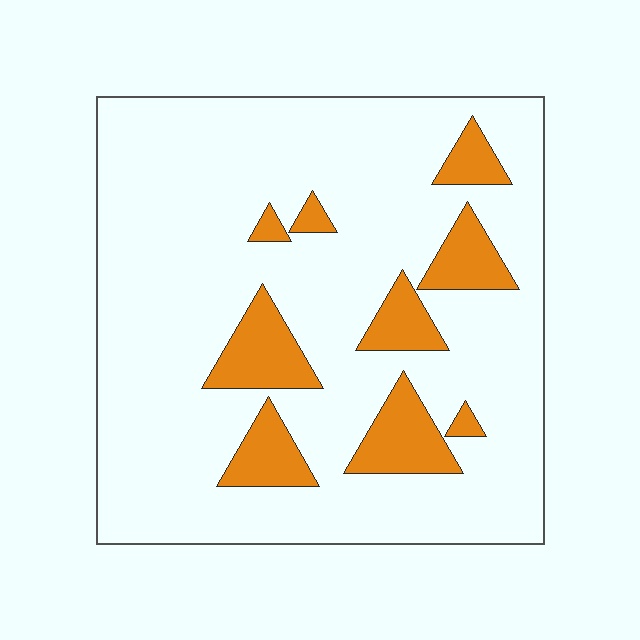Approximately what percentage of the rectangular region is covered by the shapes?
Approximately 15%.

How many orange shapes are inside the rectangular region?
9.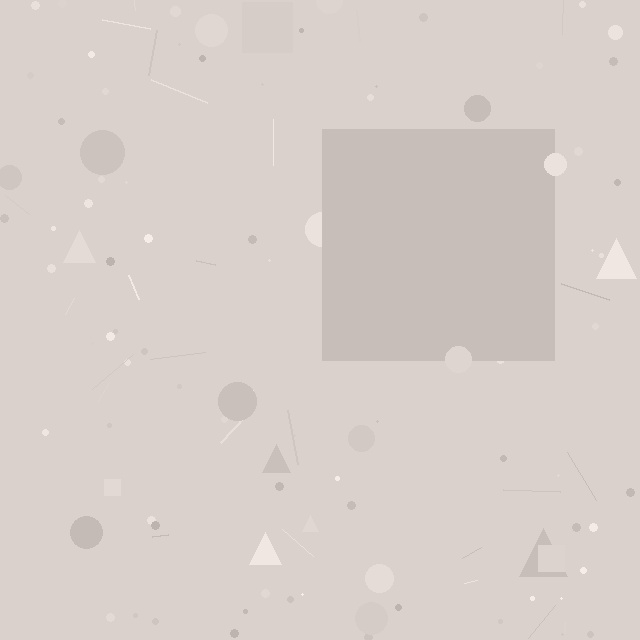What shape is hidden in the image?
A square is hidden in the image.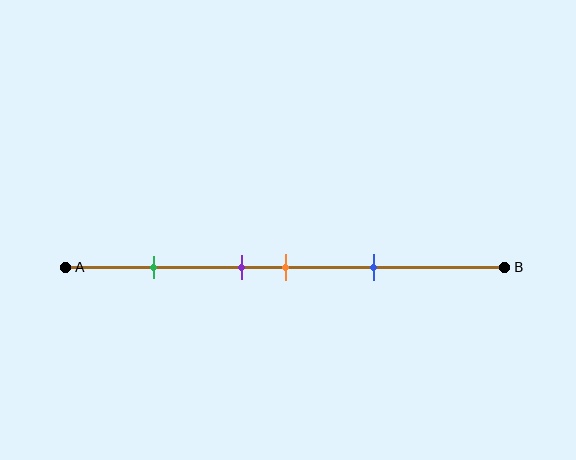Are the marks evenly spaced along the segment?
No, the marks are not evenly spaced.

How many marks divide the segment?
There are 4 marks dividing the segment.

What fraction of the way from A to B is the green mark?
The green mark is approximately 20% (0.2) of the way from A to B.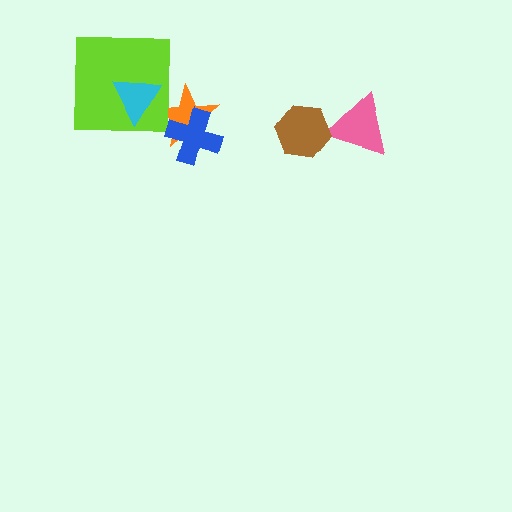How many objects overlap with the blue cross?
1 object overlaps with the blue cross.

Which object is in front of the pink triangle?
The brown hexagon is in front of the pink triangle.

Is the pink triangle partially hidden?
Yes, it is partially covered by another shape.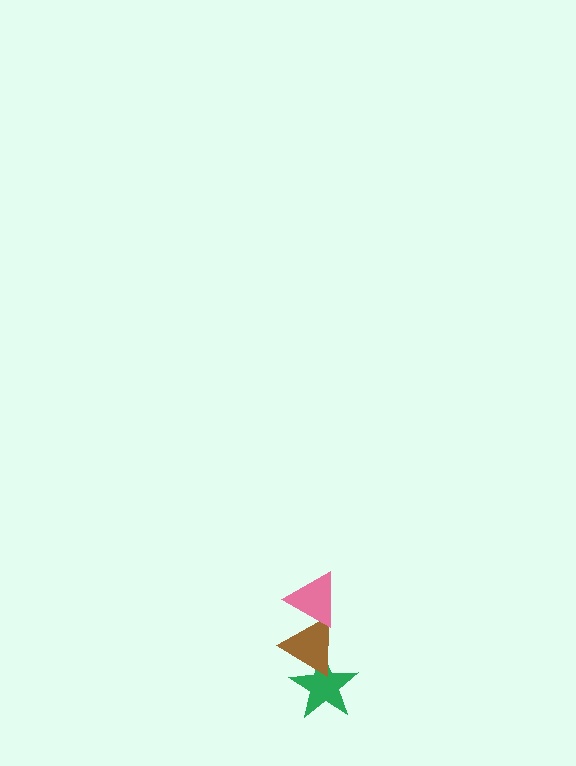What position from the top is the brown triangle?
The brown triangle is 2nd from the top.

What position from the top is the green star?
The green star is 3rd from the top.